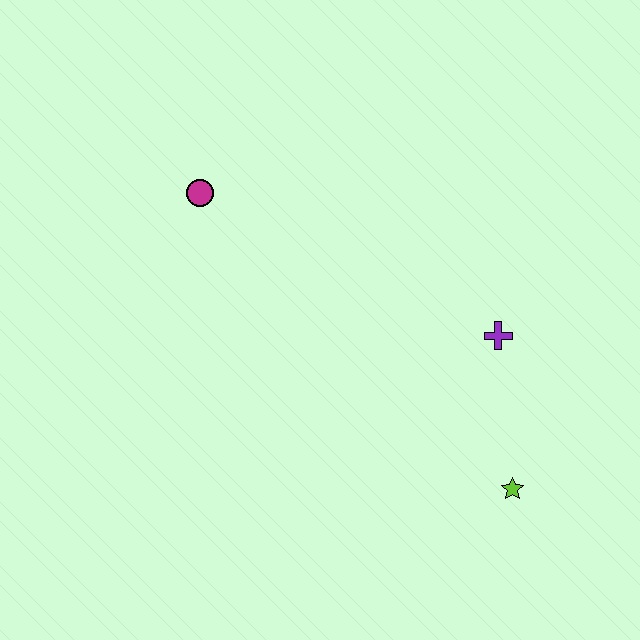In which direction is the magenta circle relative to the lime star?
The magenta circle is to the left of the lime star.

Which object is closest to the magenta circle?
The purple cross is closest to the magenta circle.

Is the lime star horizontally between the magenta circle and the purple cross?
No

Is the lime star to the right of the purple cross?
Yes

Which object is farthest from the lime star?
The magenta circle is farthest from the lime star.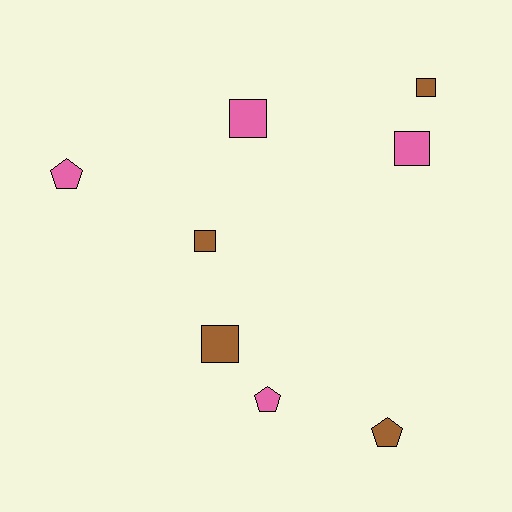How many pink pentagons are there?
There are 2 pink pentagons.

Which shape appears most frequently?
Square, with 5 objects.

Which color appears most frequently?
Brown, with 4 objects.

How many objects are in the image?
There are 8 objects.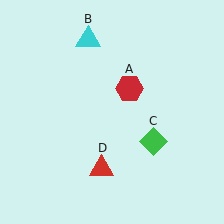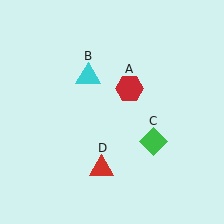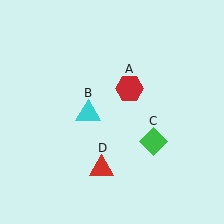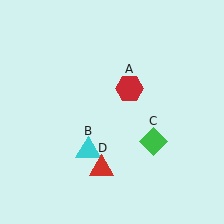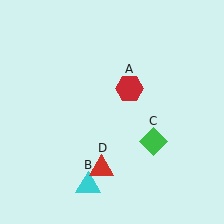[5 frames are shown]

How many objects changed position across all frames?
1 object changed position: cyan triangle (object B).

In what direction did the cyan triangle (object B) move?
The cyan triangle (object B) moved down.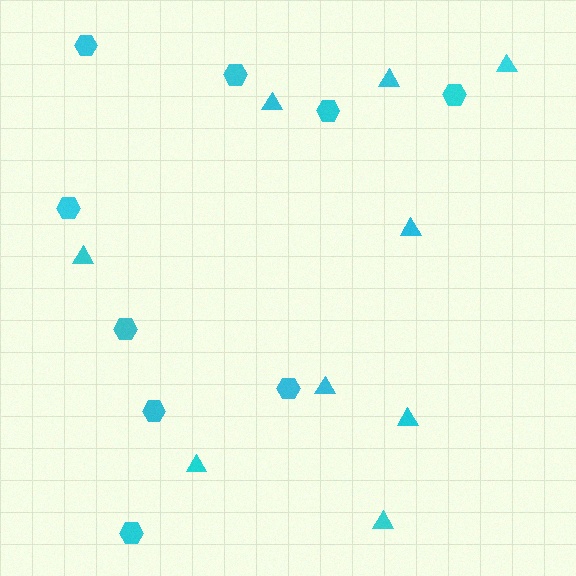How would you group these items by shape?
There are 2 groups: one group of triangles (9) and one group of hexagons (9).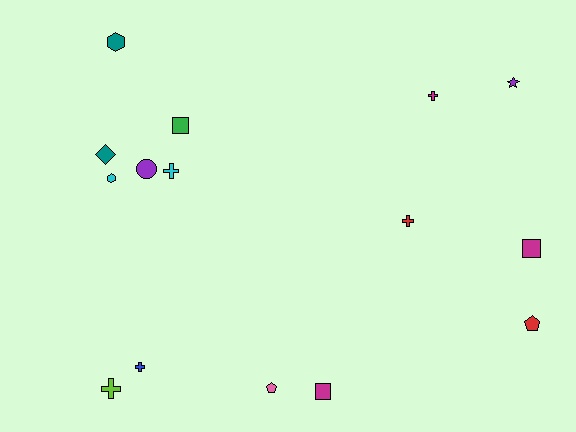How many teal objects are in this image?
There are 2 teal objects.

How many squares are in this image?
There are 3 squares.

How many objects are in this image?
There are 15 objects.